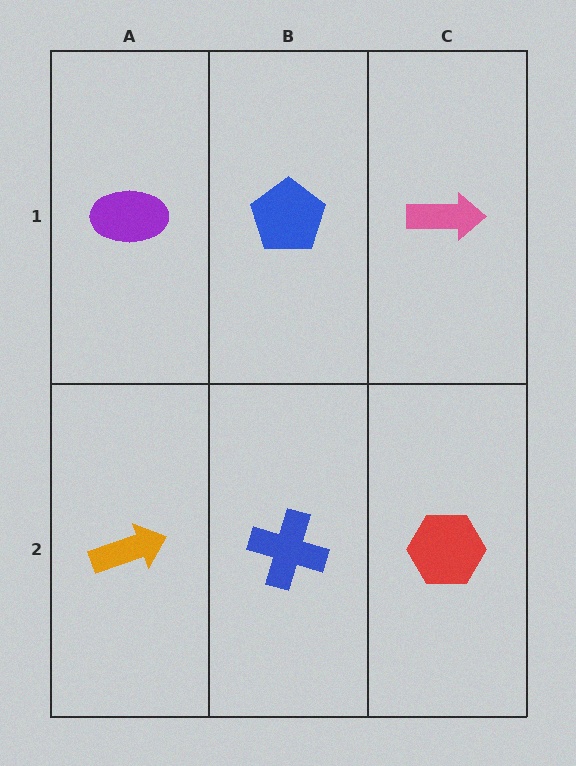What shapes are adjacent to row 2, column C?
A pink arrow (row 1, column C), a blue cross (row 2, column B).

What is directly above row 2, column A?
A purple ellipse.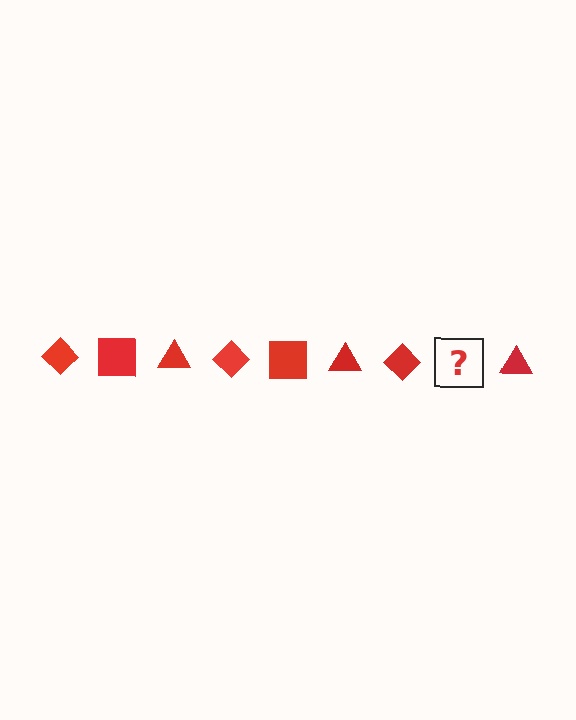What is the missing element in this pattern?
The missing element is a red square.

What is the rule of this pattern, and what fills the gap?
The rule is that the pattern cycles through diamond, square, triangle shapes in red. The gap should be filled with a red square.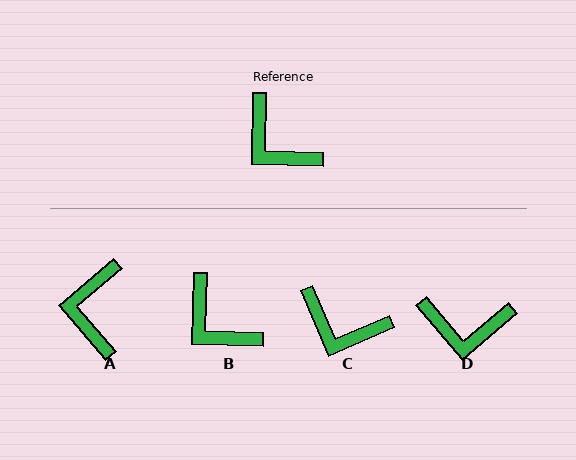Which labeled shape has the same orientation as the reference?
B.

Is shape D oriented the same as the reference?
No, it is off by about 42 degrees.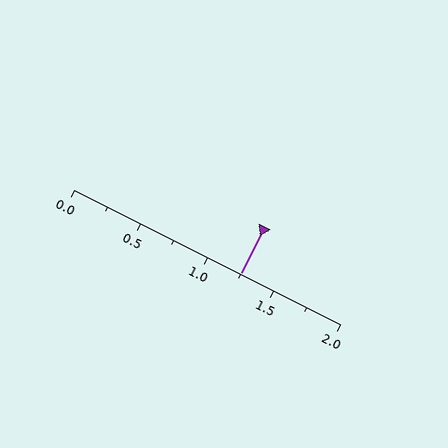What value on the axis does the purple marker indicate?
The marker indicates approximately 1.25.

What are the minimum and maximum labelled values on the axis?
The axis runs from 0.0 to 2.0.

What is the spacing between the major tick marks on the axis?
The major ticks are spaced 0.5 apart.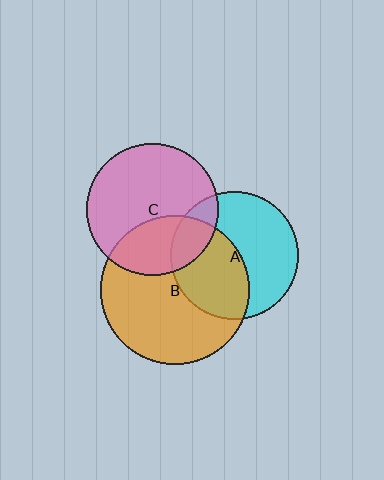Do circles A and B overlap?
Yes.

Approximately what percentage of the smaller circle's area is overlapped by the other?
Approximately 45%.